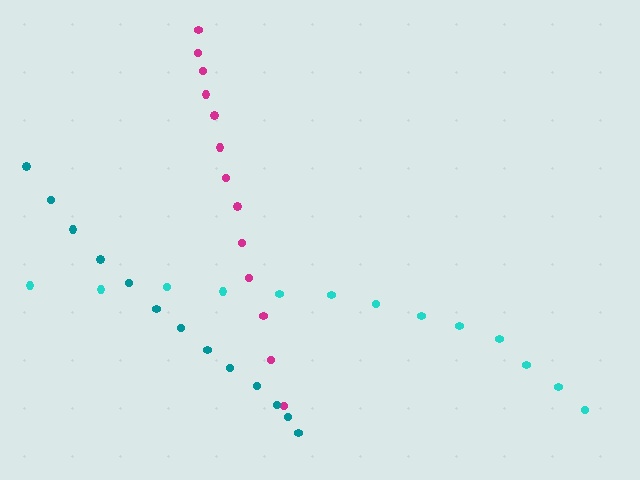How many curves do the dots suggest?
There are 3 distinct paths.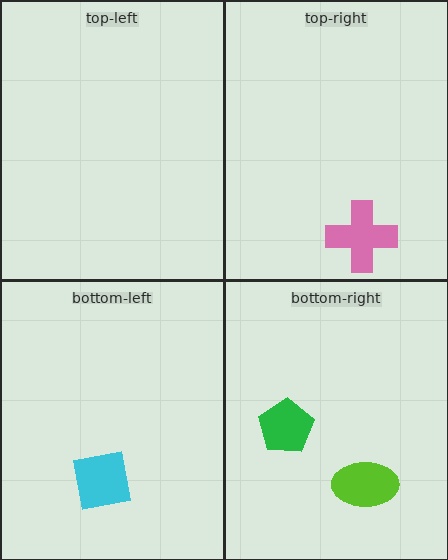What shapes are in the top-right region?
The pink cross.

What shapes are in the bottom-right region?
The lime ellipse, the green pentagon.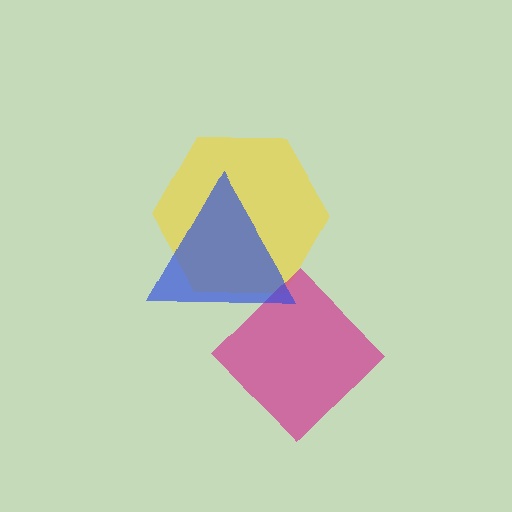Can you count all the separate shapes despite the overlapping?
Yes, there are 3 separate shapes.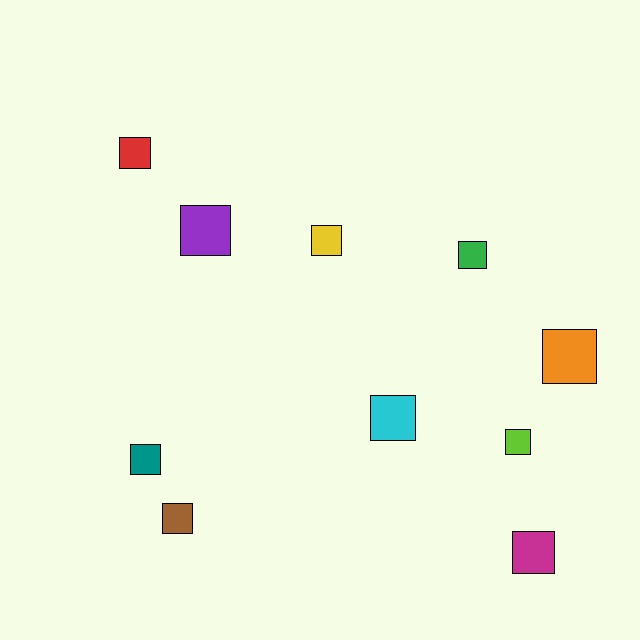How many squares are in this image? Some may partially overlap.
There are 10 squares.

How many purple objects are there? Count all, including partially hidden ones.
There is 1 purple object.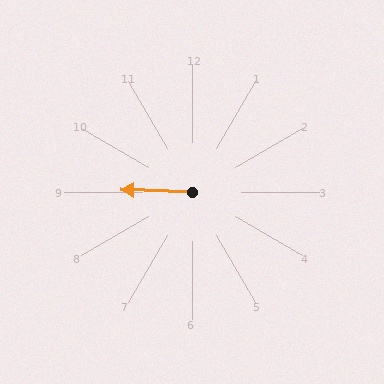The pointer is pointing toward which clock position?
Roughly 9 o'clock.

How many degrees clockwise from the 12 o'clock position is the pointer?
Approximately 272 degrees.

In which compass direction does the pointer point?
West.